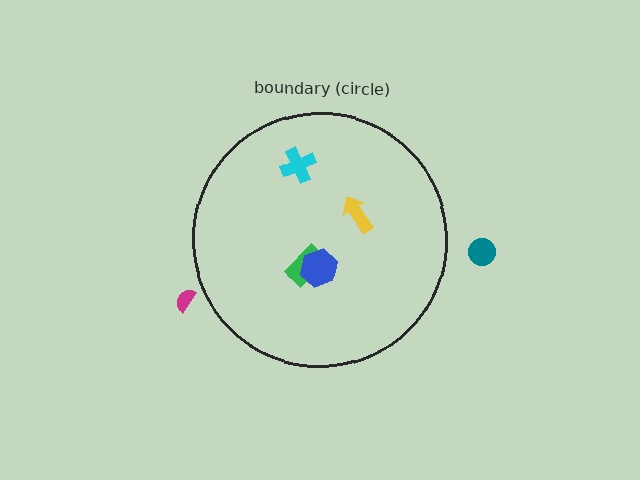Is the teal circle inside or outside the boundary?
Outside.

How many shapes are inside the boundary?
4 inside, 2 outside.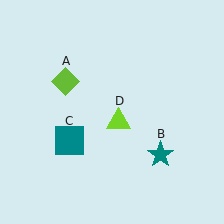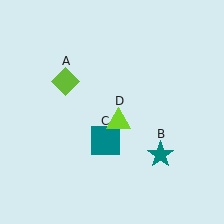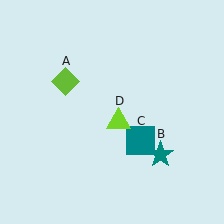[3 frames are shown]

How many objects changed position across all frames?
1 object changed position: teal square (object C).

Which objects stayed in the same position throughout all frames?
Lime diamond (object A) and teal star (object B) and lime triangle (object D) remained stationary.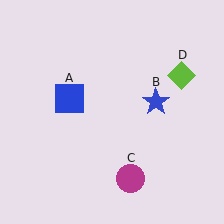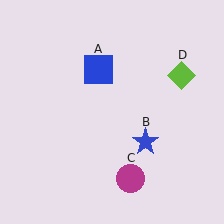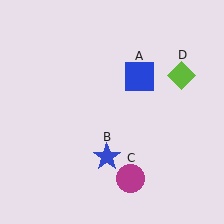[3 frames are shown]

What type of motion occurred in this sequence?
The blue square (object A), blue star (object B) rotated clockwise around the center of the scene.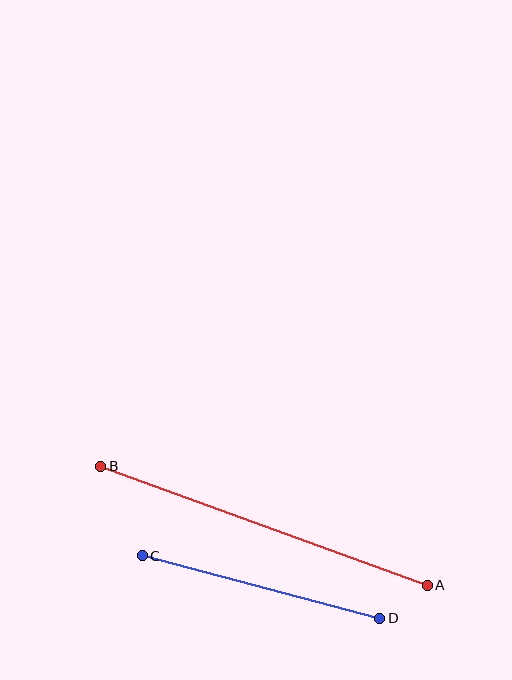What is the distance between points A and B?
The distance is approximately 348 pixels.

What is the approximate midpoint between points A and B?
The midpoint is at approximately (264, 526) pixels.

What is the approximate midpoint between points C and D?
The midpoint is at approximately (261, 587) pixels.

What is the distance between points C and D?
The distance is approximately 246 pixels.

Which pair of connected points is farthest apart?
Points A and B are farthest apart.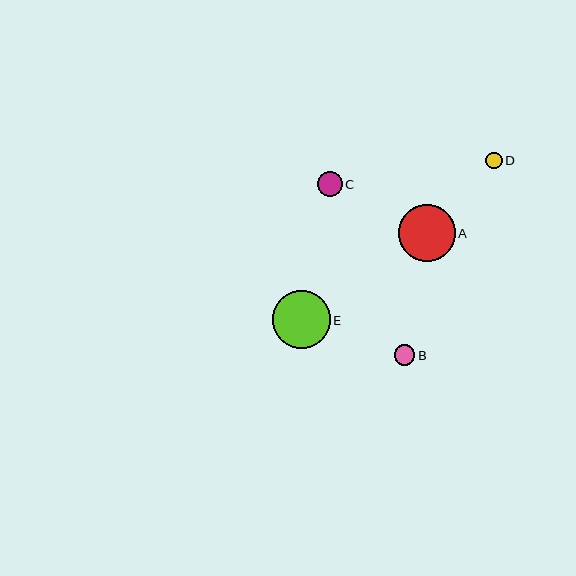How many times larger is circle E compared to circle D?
Circle E is approximately 3.5 times the size of circle D.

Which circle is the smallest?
Circle D is the smallest with a size of approximately 16 pixels.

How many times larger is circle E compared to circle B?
Circle E is approximately 2.9 times the size of circle B.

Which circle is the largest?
Circle E is the largest with a size of approximately 58 pixels.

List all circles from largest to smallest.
From largest to smallest: E, A, C, B, D.